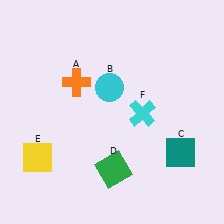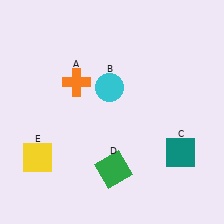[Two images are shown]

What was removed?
The cyan cross (F) was removed in Image 2.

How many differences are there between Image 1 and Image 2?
There is 1 difference between the two images.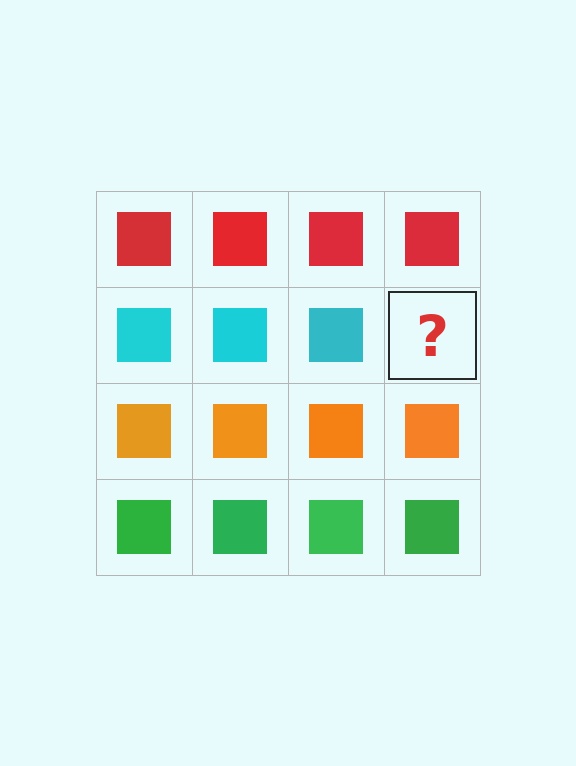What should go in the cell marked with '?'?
The missing cell should contain a cyan square.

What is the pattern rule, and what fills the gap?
The rule is that each row has a consistent color. The gap should be filled with a cyan square.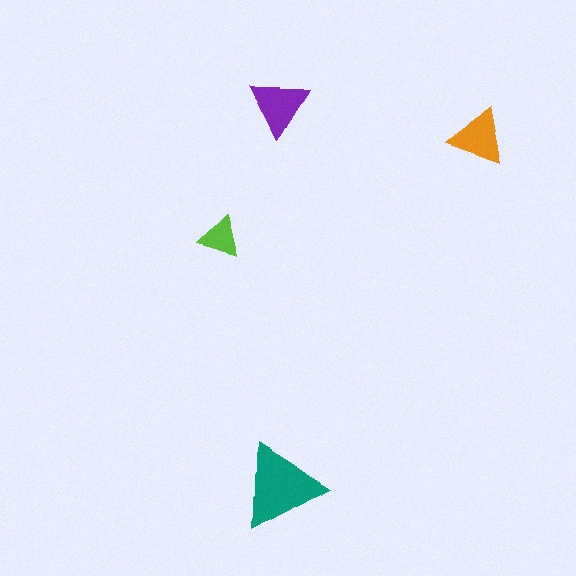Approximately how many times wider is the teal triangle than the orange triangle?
About 1.5 times wider.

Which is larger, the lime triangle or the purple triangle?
The purple one.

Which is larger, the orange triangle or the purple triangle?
The purple one.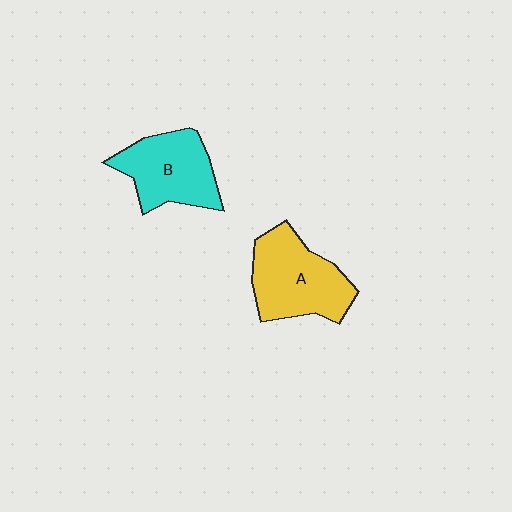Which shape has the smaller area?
Shape B (cyan).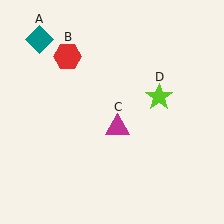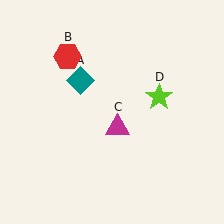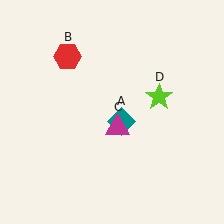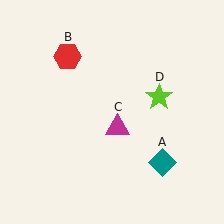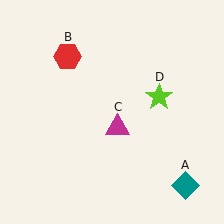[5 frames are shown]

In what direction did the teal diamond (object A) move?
The teal diamond (object A) moved down and to the right.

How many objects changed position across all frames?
1 object changed position: teal diamond (object A).